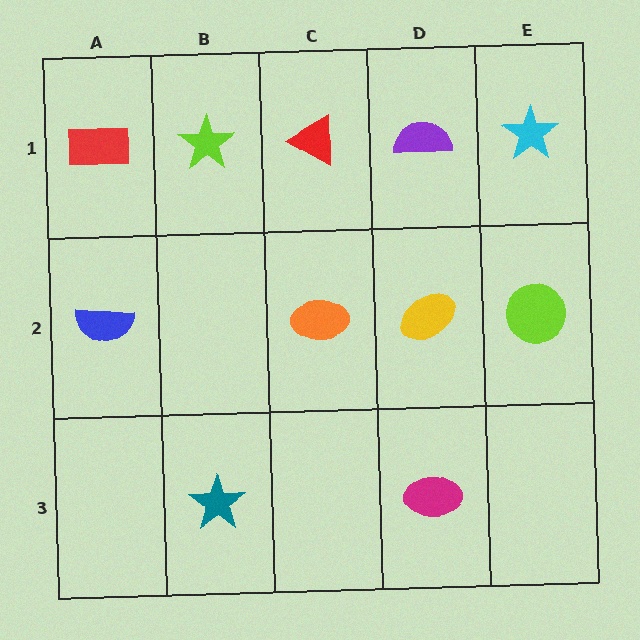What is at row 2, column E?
A lime circle.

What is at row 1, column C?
A red triangle.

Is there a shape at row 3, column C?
No, that cell is empty.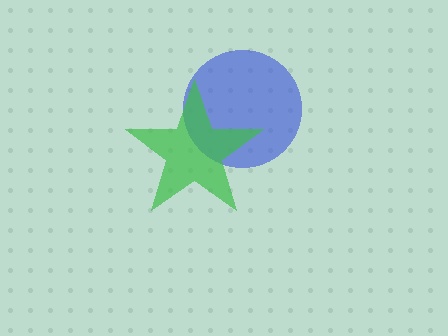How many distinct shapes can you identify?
There are 2 distinct shapes: a blue circle, a green star.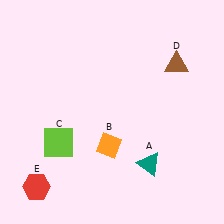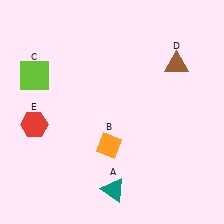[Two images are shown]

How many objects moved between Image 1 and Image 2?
3 objects moved between the two images.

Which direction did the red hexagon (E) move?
The red hexagon (E) moved up.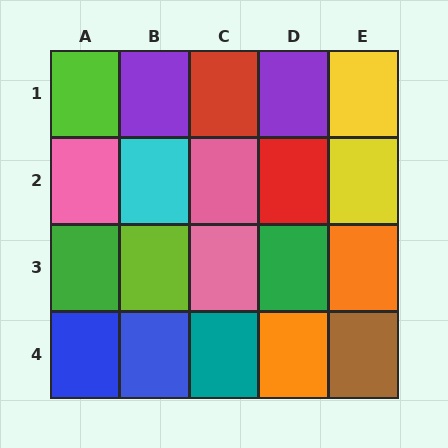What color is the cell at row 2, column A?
Pink.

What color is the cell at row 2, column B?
Cyan.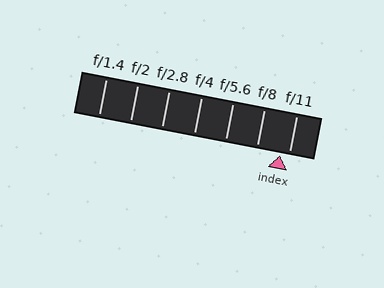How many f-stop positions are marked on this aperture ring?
There are 7 f-stop positions marked.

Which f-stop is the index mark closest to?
The index mark is closest to f/11.